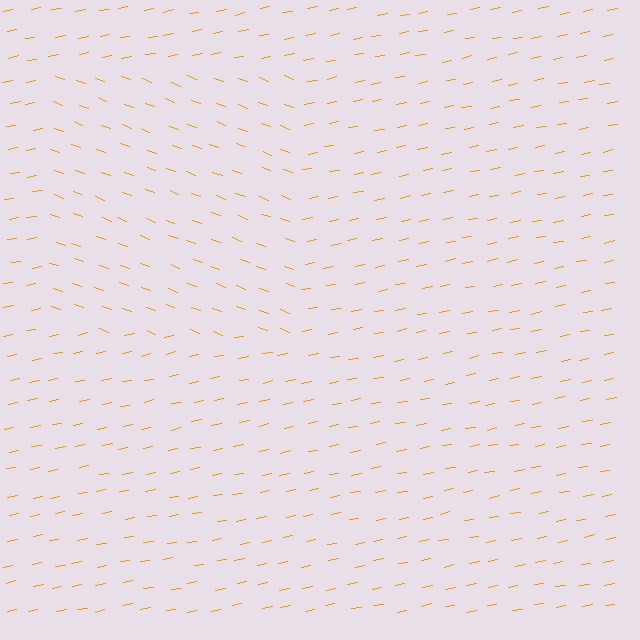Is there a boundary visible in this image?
Yes, there is a texture boundary formed by a change in line orientation.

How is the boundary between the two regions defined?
The boundary is defined purely by a change in line orientation (approximately 31 degrees difference). All lines are the same color and thickness.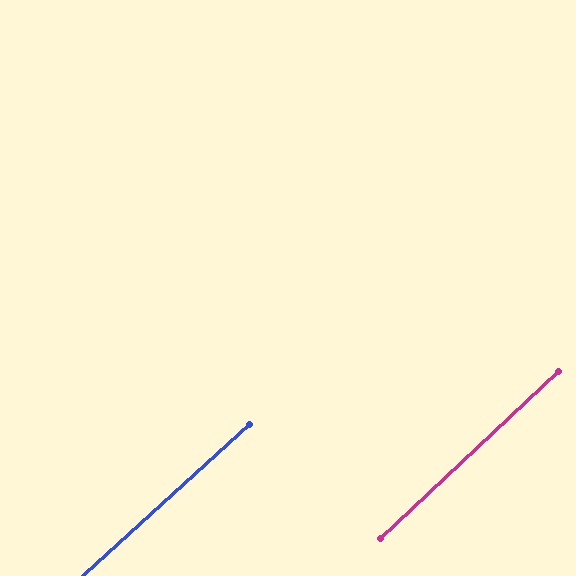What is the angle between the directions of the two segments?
Approximately 1 degree.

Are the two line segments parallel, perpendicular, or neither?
Parallel — their directions differ by only 0.8°.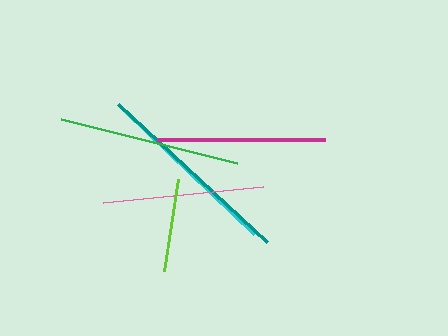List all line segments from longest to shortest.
From longest to shortest: teal, green, cyan, magenta, pink, lime.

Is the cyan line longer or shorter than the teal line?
The teal line is longer than the cyan line.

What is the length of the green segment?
The green segment is approximately 181 pixels long.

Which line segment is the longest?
The teal line is the longest at approximately 202 pixels.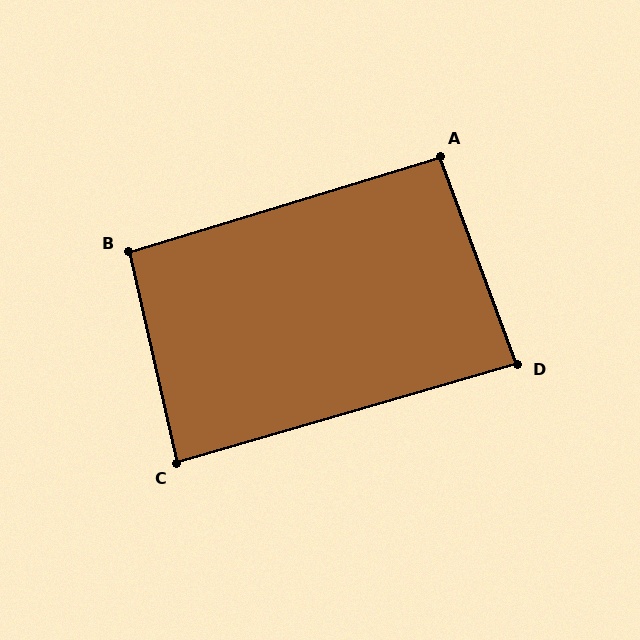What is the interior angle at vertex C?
Approximately 87 degrees (approximately right).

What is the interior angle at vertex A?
Approximately 93 degrees (approximately right).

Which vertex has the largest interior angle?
B, at approximately 94 degrees.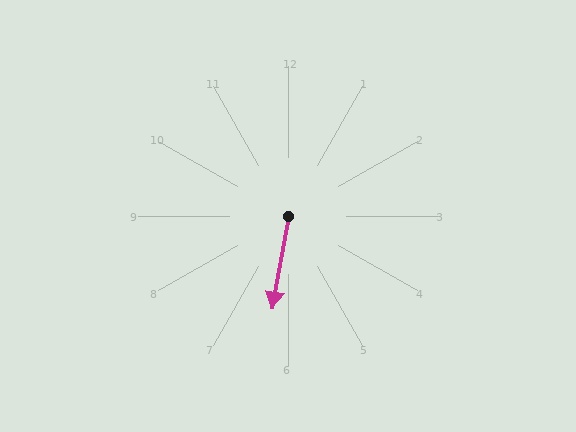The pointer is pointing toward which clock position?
Roughly 6 o'clock.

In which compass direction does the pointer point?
South.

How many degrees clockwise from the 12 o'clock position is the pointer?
Approximately 190 degrees.